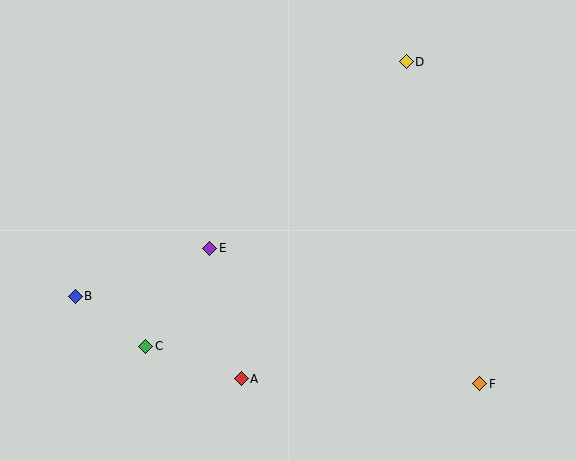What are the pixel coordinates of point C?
Point C is at (146, 346).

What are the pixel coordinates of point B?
Point B is at (75, 297).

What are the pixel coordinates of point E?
Point E is at (210, 248).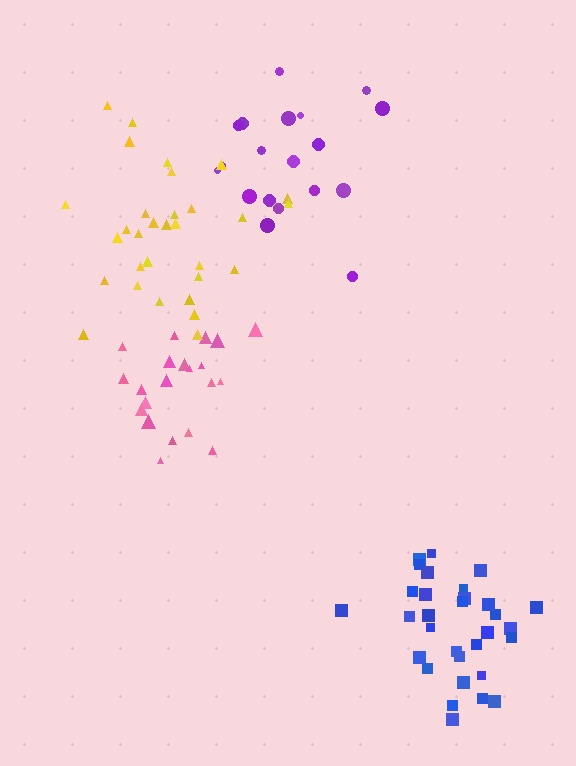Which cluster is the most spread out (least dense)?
Purple.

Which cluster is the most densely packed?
Blue.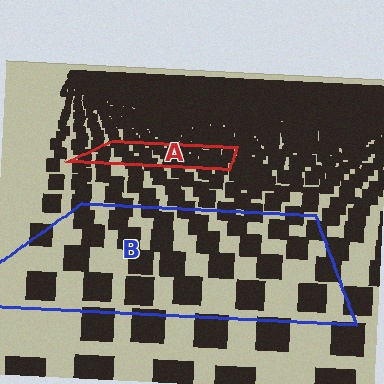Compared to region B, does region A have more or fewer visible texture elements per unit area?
Region A has more texture elements per unit area — they are packed more densely because it is farther away.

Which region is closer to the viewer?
Region B is closer. The texture elements there are larger and more spread out.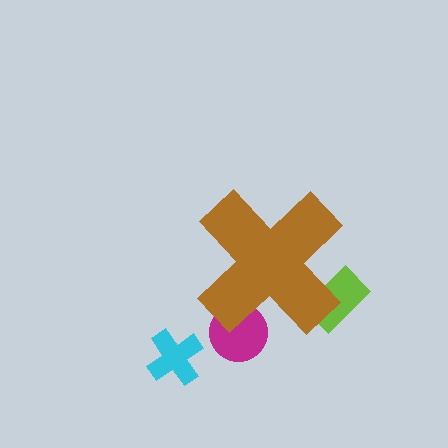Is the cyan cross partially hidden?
No, the cyan cross is fully visible.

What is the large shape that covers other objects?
A brown cross.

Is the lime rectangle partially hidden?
Yes, the lime rectangle is partially hidden behind the brown cross.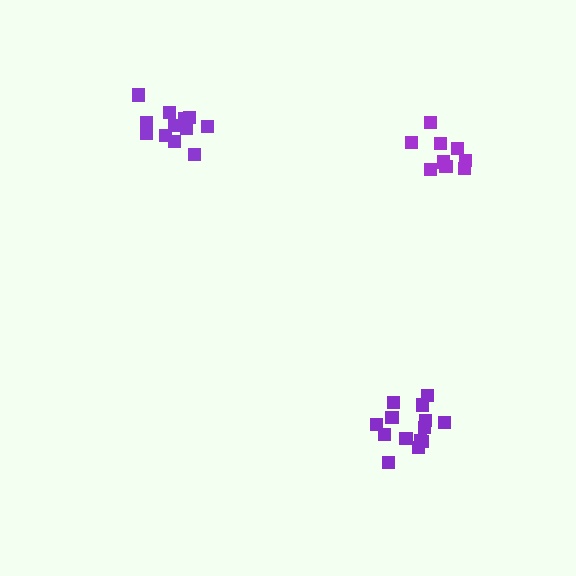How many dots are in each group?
Group 1: 14 dots, Group 2: 9 dots, Group 3: 12 dots (35 total).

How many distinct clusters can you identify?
There are 3 distinct clusters.